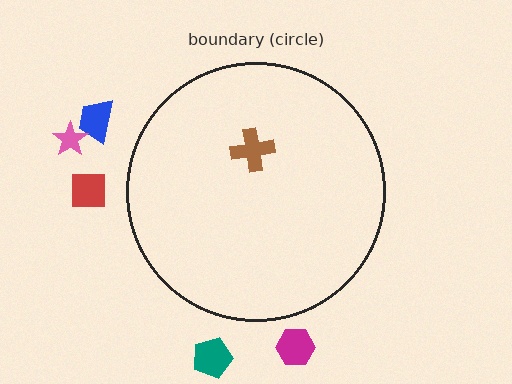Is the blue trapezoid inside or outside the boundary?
Outside.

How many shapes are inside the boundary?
1 inside, 5 outside.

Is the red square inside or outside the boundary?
Outside.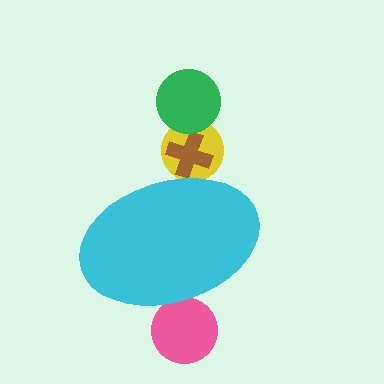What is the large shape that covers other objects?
A cyan ellipse.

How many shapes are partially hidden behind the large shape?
3 shapes are partially hidden.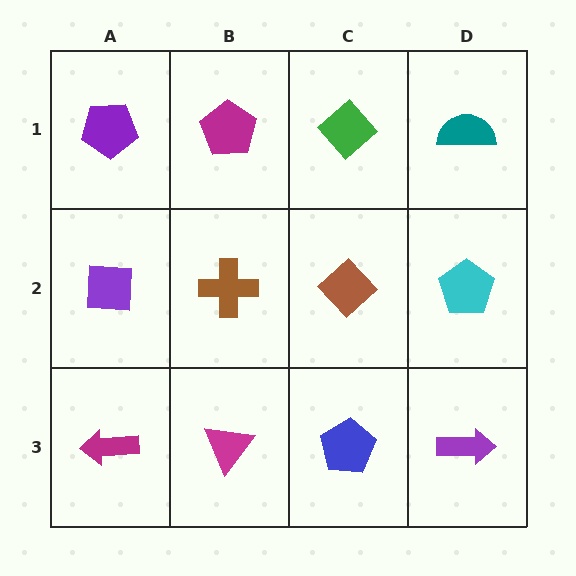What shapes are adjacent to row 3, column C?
A brown diamond (row 2, column C), a magenta triangle (row 3, column B), a purple arrow (row 3, column D).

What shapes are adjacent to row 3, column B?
A brown cross (row 2, column B), a magenta arrow (row 3, column A), a blue pentagon (row 3, column C).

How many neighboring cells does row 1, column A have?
2.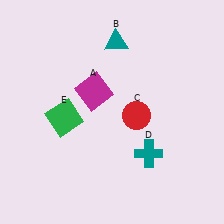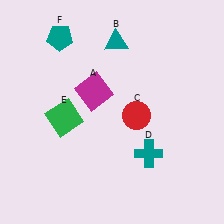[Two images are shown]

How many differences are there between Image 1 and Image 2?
There is 1 difference between the two images.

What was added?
A teal pentagon (F) was added in Image 2.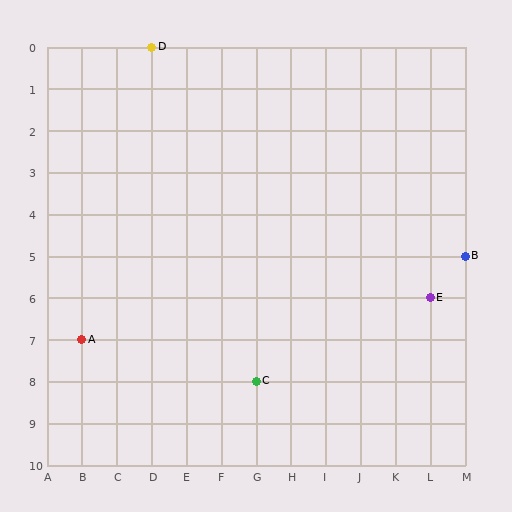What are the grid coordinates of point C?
Point C is at grid coordinates (G, 8).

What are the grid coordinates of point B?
Point B is at grid coordinates (M, 5).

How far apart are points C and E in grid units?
Points C and E are 5 columns and 2 rows apart (about 5.4 grid units diagonally).